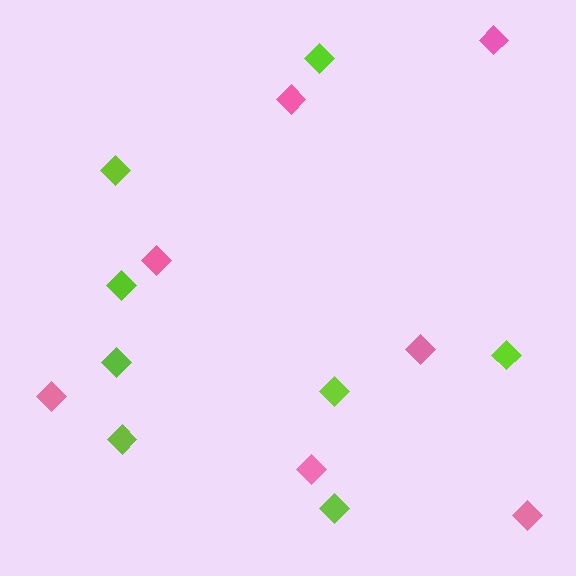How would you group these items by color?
There are 2 groups: one group of lime diamonds (8) and one group of pink diamonds (7).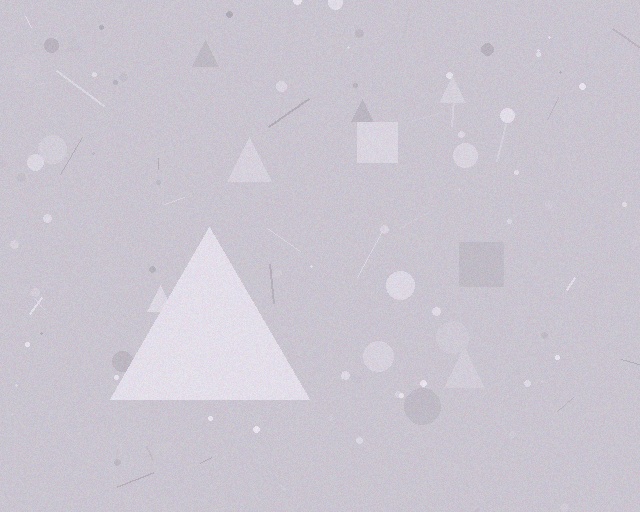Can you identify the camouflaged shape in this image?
The camouflaged shape is a triangle.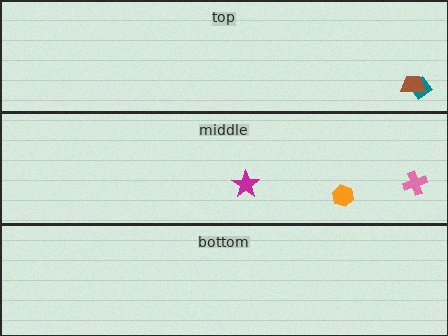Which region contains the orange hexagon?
The middle region.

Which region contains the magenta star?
The middle region.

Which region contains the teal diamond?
The top region.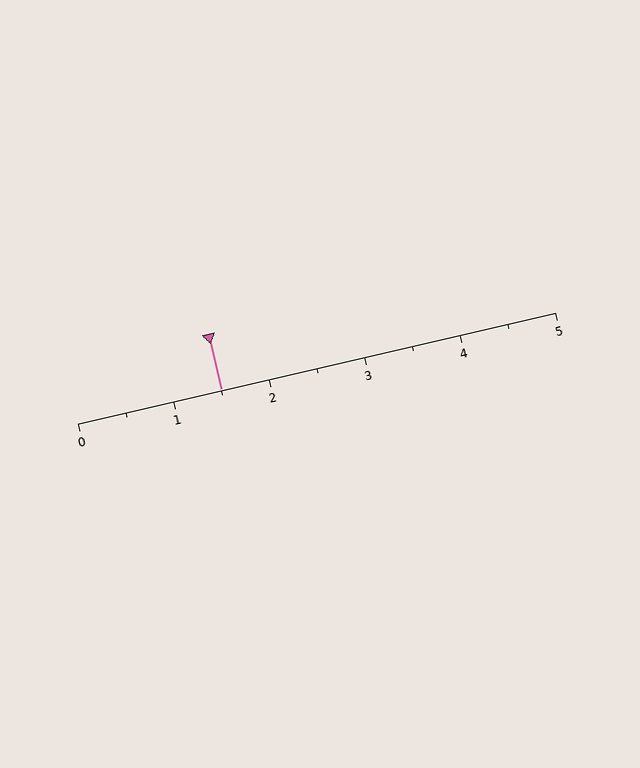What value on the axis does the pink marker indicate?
The marker indicates approximately 1.5.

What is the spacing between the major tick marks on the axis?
The major ticks are spaced 1 apart.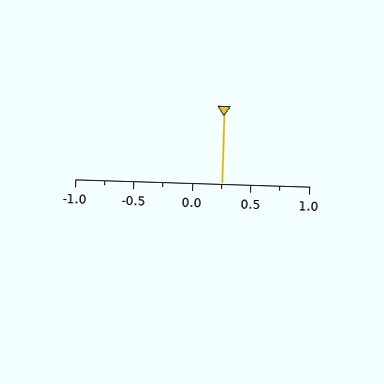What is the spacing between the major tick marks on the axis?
The major ticks are spaced 0.5 apart.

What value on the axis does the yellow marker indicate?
The marker indicates approximately 0.25.